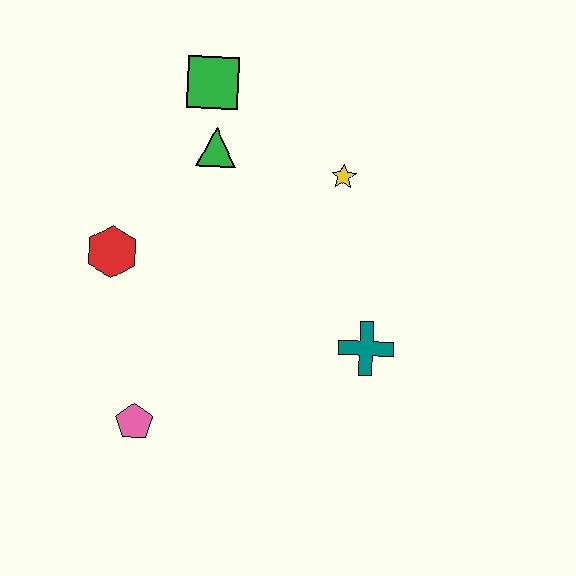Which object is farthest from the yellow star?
The pink pentagon is farthest from the yellow star.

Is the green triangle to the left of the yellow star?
Yes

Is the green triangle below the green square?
Yes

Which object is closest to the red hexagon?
The green triangle is closest to the red hexagon.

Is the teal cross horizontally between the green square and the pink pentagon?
No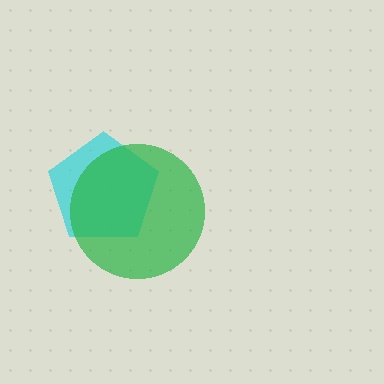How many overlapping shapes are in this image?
There are 2 overlapping shapes in the image.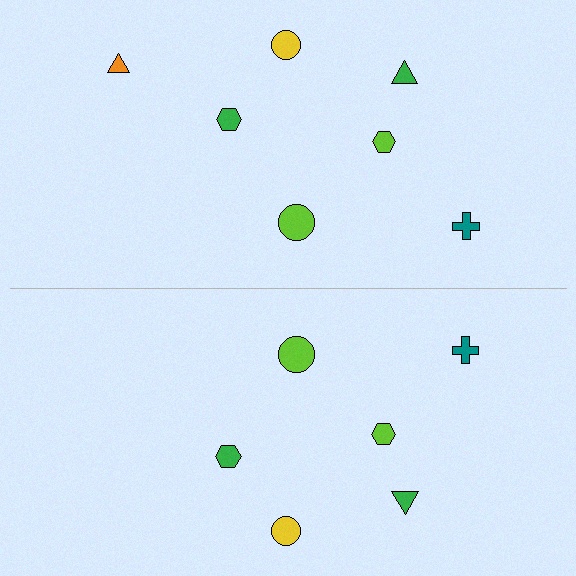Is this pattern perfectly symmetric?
No, the pattern is not perfectly symmetric. A orange triangle is missing from the bottom side.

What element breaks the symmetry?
A orange triangle is missing from the bottom side.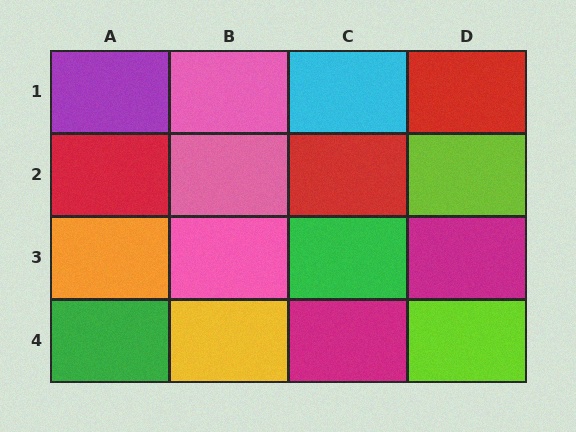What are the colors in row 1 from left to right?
Purple, pink, cyan, red.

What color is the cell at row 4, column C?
Magenta.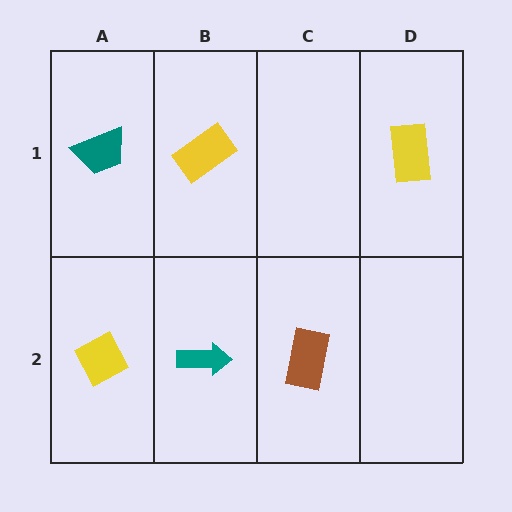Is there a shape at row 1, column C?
No, that cell is empty.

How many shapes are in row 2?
3 shapes.